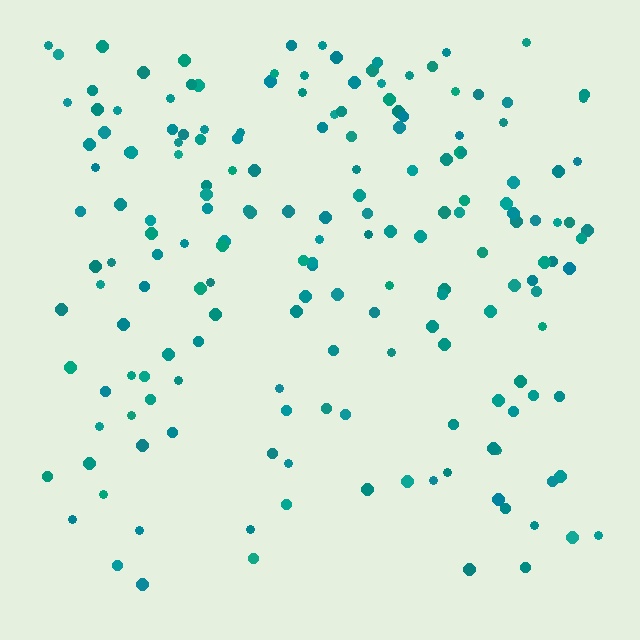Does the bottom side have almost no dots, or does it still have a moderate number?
Still a moderate number, just noticeably fewer than the top.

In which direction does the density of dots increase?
From bottom to top, with the top side densest.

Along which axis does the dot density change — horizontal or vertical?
Vertical.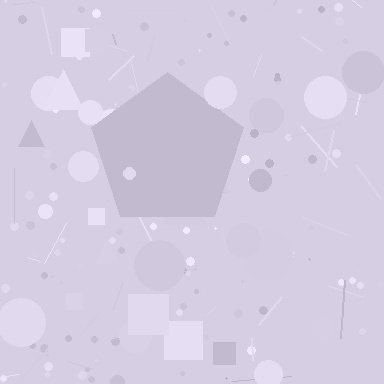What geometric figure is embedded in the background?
A pentagon is embedded in the background.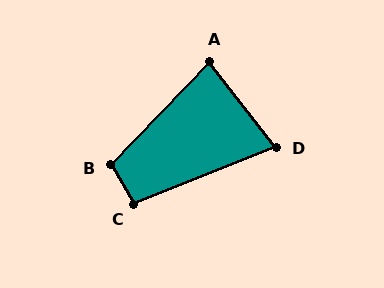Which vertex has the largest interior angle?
B, at approximately 106 degrees.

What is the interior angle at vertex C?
Approximately 98 degrees (obtuse).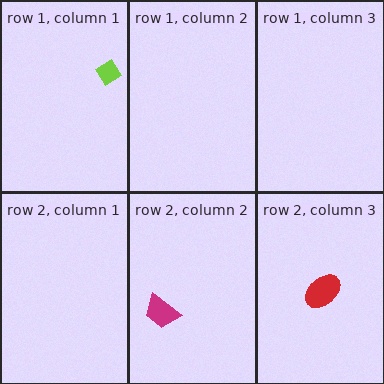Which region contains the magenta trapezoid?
The row 2, column 2 region.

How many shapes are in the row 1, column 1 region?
1.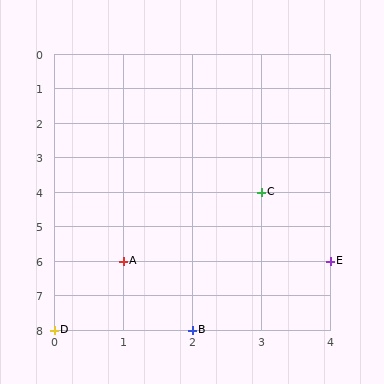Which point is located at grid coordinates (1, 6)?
Point A is at (1, 6).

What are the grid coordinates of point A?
Point A is at grid coordinates (1, 6).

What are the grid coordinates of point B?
Point B is at grid coordinates (2, 8).